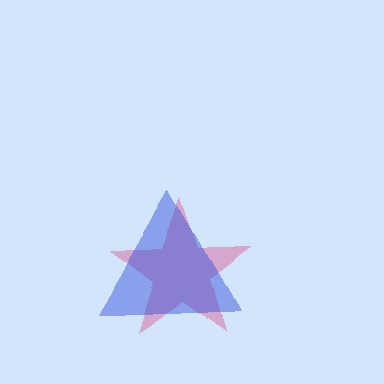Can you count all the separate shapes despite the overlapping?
Yes, there are 2 separate shapes.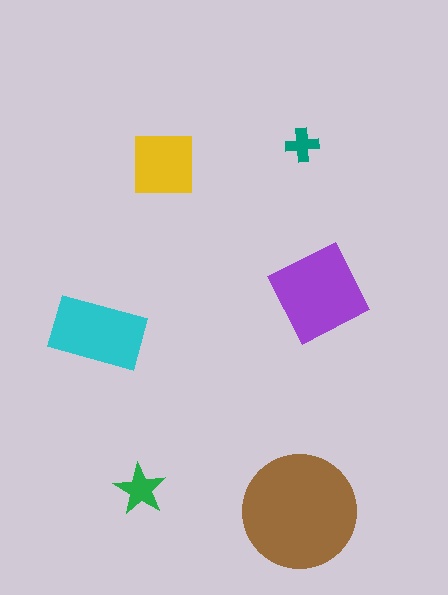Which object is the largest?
The brown circle.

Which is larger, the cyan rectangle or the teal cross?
The cyan rectangle.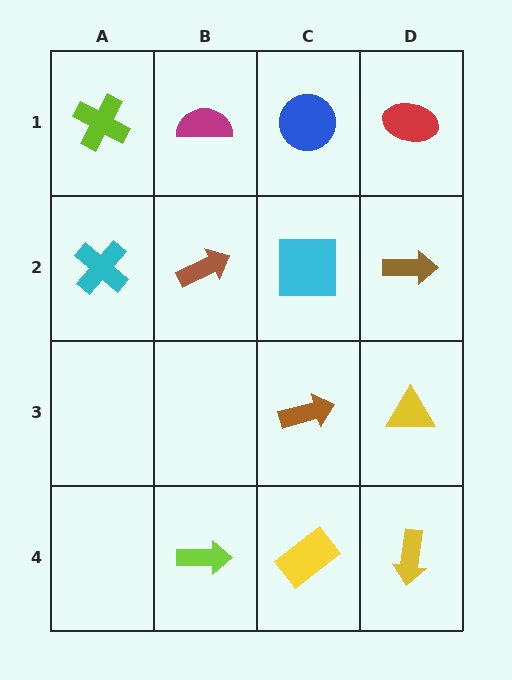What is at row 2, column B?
A brown arrow.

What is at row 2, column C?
A cyan square.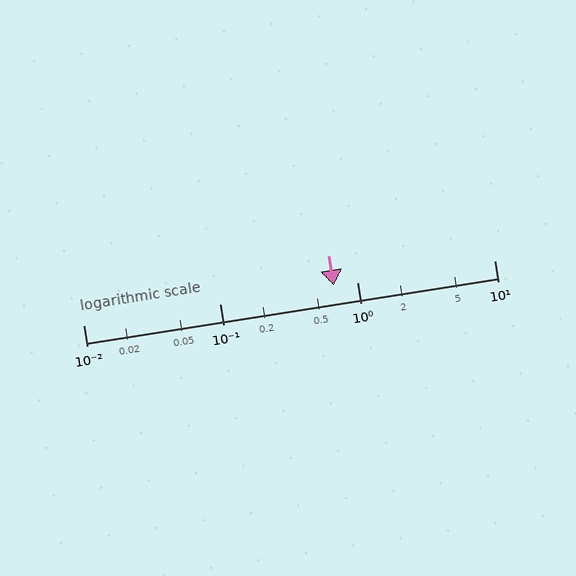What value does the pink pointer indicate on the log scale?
The pointer indicates approximately 0.67.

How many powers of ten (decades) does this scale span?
The scale spans 3 decades, from 0.01 to 10.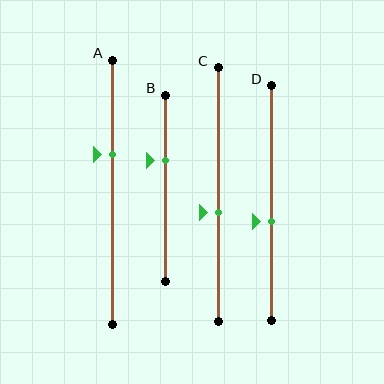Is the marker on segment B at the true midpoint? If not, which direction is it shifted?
No, the marker on segment B is shifted upward by about 15% of the segment length.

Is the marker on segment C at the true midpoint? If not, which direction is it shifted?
No, the marker on segment C is shifted downward by about 7% of the segment length.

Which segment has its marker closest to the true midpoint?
Segment C has its marker closest to the true midpoint.